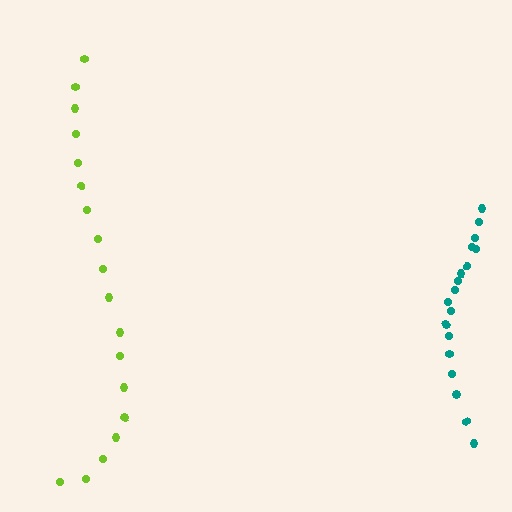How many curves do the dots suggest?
There are 2 distinct paths.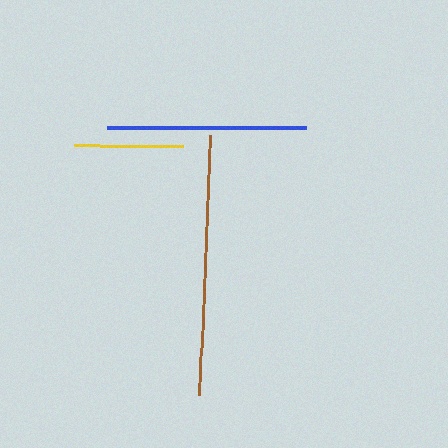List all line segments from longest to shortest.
From longest to shortest: brown, blue, yellow.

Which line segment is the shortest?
The yellow line is the shortest at approximately 109 pixels.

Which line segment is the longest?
The brown line is the longest at approximately 261 pixels.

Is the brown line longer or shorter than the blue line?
The brown line is longer than the blue line.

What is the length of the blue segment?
The blue segment is approximately 200 pixels long.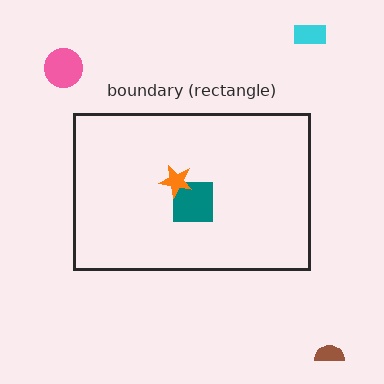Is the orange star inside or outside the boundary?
Inside.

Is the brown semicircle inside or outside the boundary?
Outside.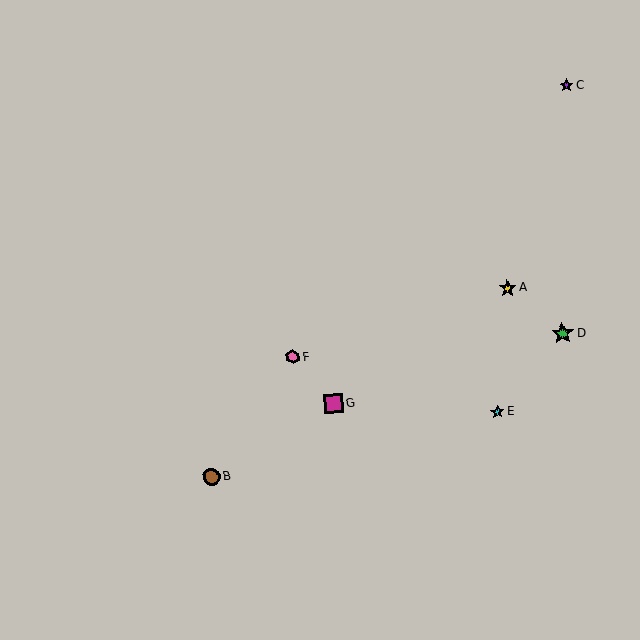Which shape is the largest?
The green star (labeled D) is the largest.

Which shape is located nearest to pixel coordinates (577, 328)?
The green star (labeled D) at (563, 333) is nearest to that location.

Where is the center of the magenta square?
The center of the magenta square is at (334, 403).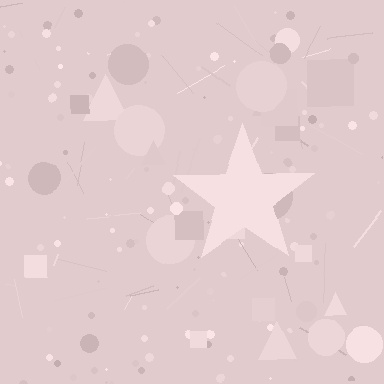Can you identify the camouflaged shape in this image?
The camouflaged shape is a star.